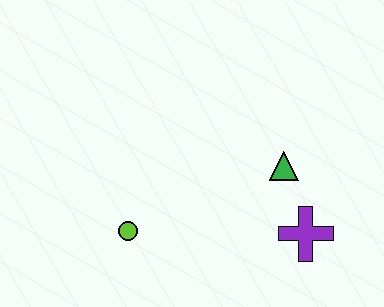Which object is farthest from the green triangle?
The lime circle is farthest from the green triangle.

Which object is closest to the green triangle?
The purple cross is closest to the green triangle.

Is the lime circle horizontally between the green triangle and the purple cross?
No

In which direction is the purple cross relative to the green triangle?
The purple cross is below the green triangle.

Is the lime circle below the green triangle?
Yes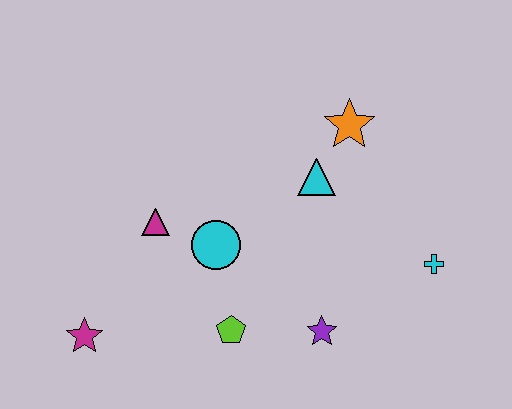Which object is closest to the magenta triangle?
The cyan circle is closest to the magenta triangle.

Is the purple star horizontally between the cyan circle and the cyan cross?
Yes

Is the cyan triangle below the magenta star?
No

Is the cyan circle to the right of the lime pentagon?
No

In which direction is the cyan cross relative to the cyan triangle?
The cyan cross is to the right of the cyan triangle.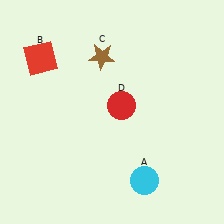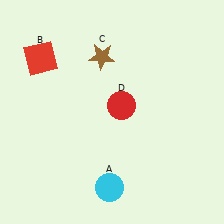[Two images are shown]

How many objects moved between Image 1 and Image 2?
1 object moved between the two images.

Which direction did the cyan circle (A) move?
The cyan circle (A) moved left.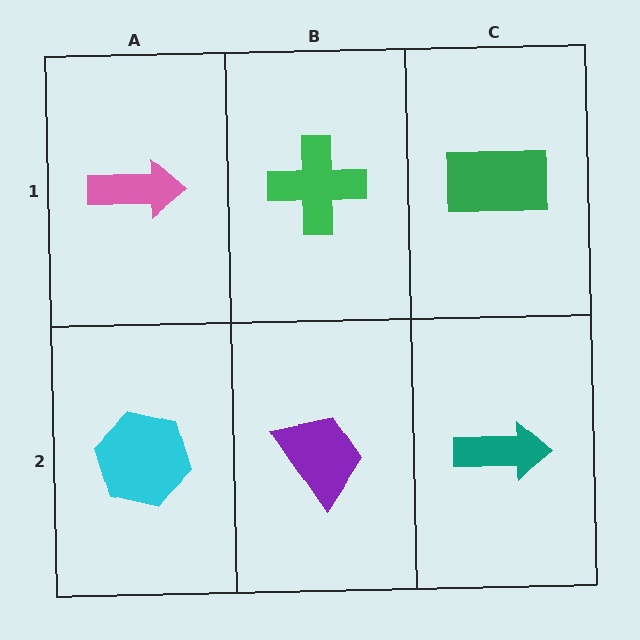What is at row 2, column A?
A cyan hexagon.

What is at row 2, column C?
A teal arrow.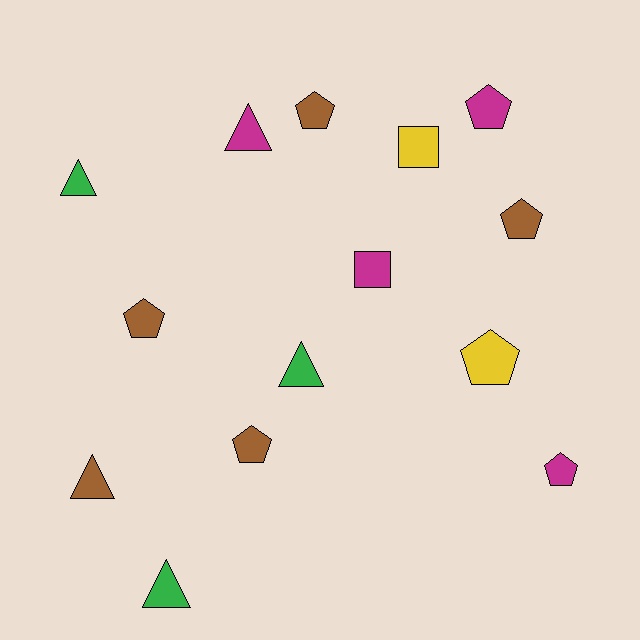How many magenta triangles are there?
There is 1 magenta triangle.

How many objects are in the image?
There are 14 objects.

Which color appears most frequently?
Brown, with 5 objects.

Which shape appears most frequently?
Pentagon, with 7 objects.